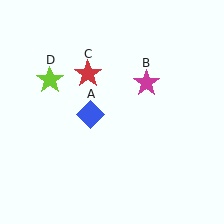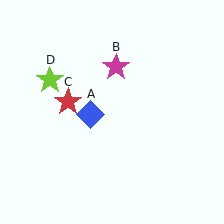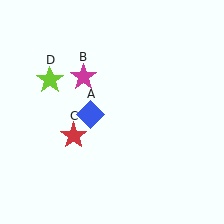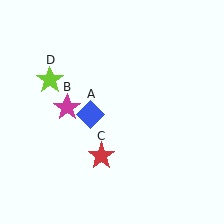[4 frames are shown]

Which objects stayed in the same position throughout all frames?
Blue diamond (object A) and lime star (object D) remained stationary.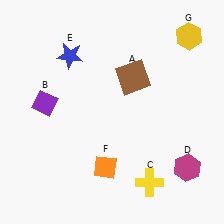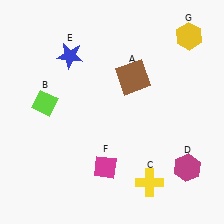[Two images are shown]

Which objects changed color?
B changed from purple to lime. F changed from orange to magenta.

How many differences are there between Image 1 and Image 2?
There are 2 differences between the two images.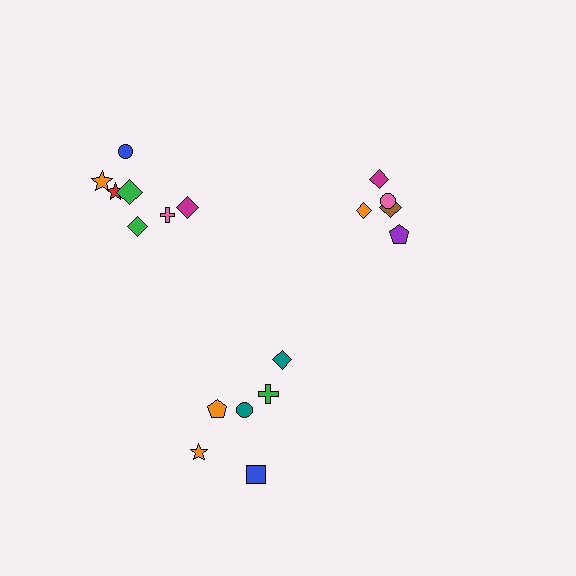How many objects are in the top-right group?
There are 5 objects.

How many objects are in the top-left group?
There are 7 objects.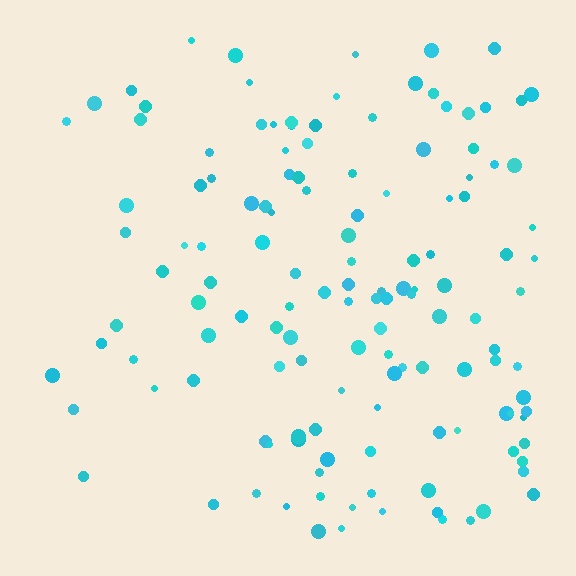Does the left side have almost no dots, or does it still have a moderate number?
Still a moderate number, just noticeably fewer than the right.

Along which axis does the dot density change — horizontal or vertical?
Horizontal.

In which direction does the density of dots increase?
From left to right, with the right side densest.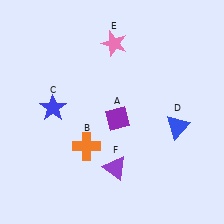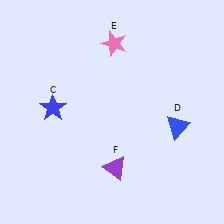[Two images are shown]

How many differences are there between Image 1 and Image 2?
There are 2 differences between the two images.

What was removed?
The purple diamond (A), the orange cross (B) were removed in Image 2.